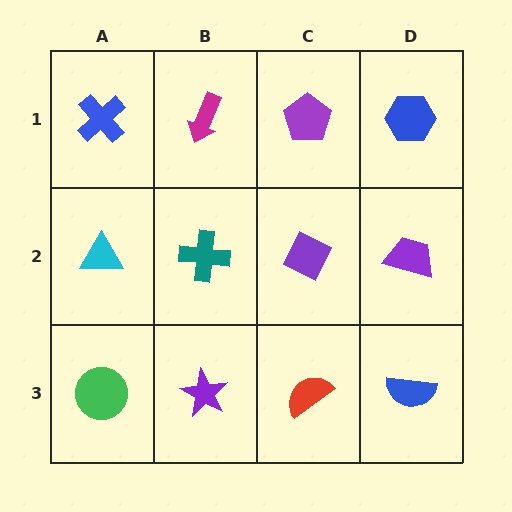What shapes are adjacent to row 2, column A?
A blue cross (row 1, column A), a green circle (row 3, column A), a teal cross (row 2, column B).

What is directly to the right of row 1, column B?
A purple pentagon.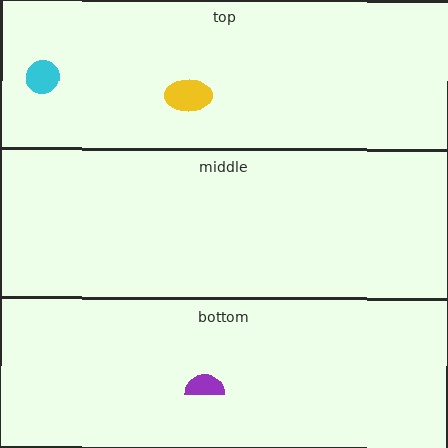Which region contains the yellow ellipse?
The top region.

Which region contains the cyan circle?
The top region.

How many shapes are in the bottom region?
1.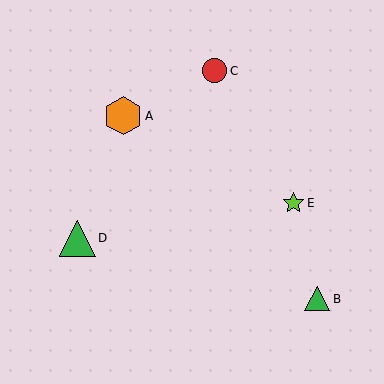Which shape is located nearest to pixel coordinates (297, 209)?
The lime star (labeled E) at (294, 203) is nearest to that location.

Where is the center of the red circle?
The center of the red circle is at (214, 71).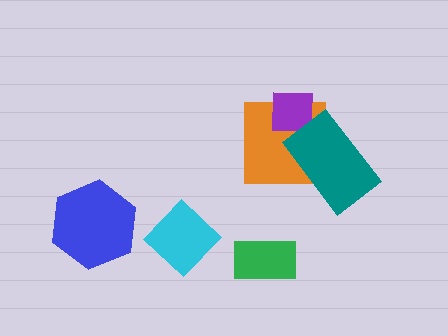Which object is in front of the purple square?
The teal rectangle is in front of the purple square.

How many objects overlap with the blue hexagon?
0 objects overlap with the blue hexagon.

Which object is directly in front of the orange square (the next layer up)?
The purple square is directly in front of the orange square.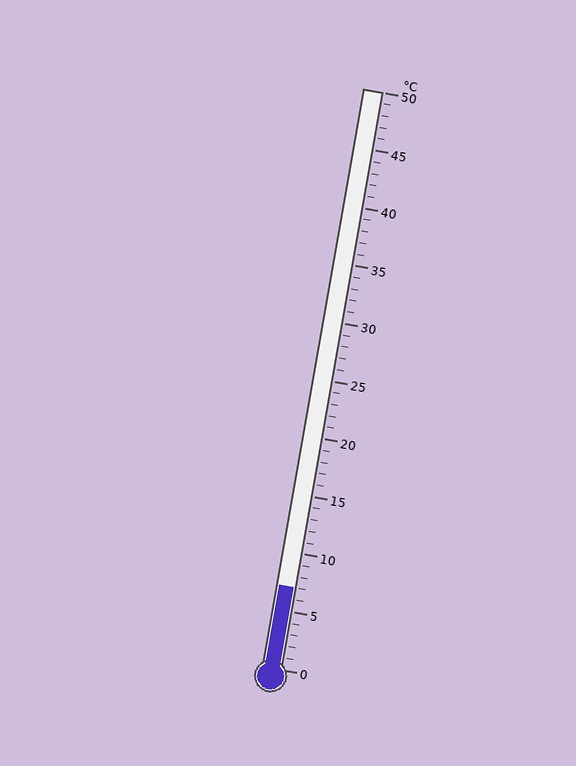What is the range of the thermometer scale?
The thermometer scale ranges from 0°C to 50°C.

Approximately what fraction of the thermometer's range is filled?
The thermometer is filled to approximately 15% of its range.